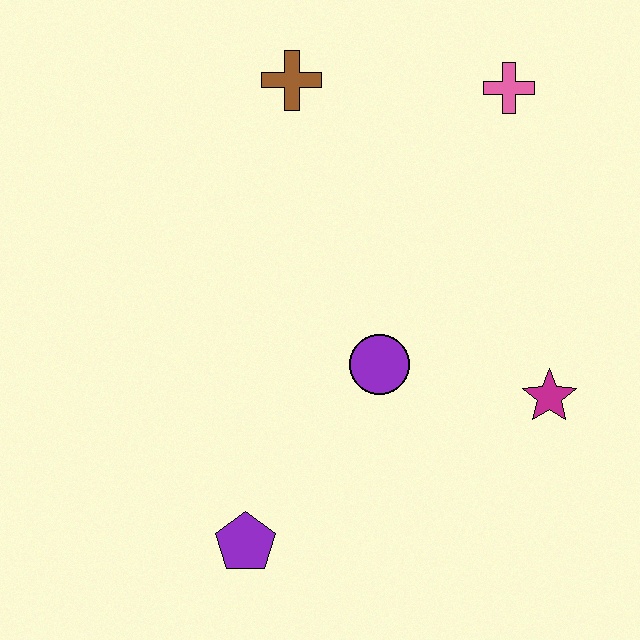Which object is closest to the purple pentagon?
The purple circle is closest to the purple pentagon.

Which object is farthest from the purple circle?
The pink cross is farthest from the purple circle.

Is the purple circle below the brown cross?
Yes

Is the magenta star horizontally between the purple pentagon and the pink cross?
No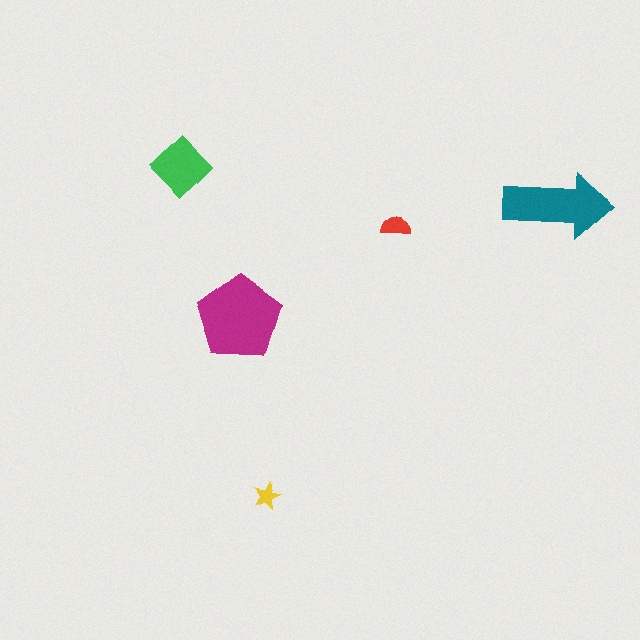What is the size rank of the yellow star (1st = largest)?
5th.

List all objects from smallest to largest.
The yellow star, the red semicircle, the green diamond, the teal arrow, the magenta pentagon.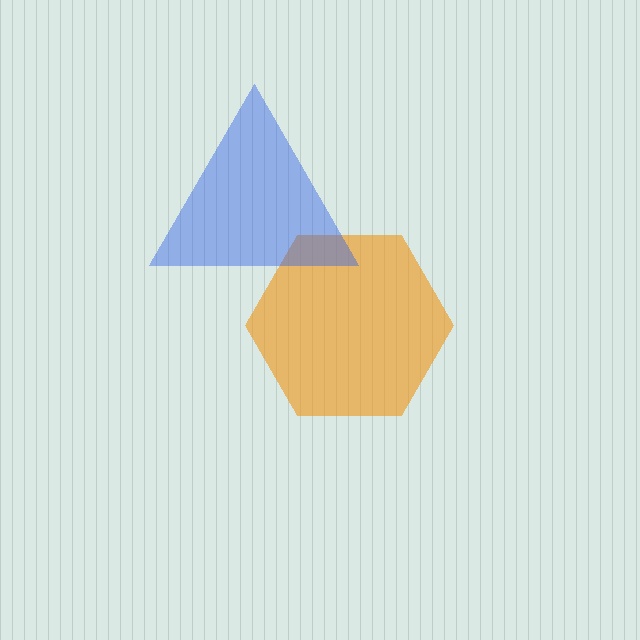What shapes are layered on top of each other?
The layered shapes are: an orange hexagon, a blue triangle.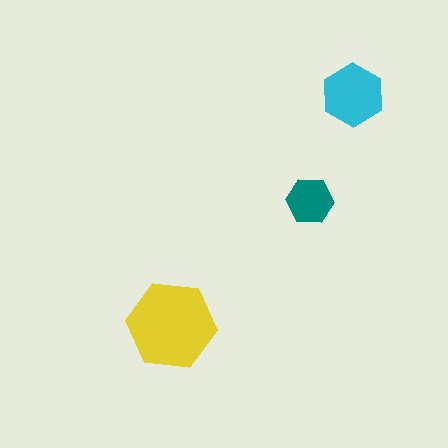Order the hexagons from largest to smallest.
the yellow one, the cyan one, the teal one.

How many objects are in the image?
There are 3 objects in the image.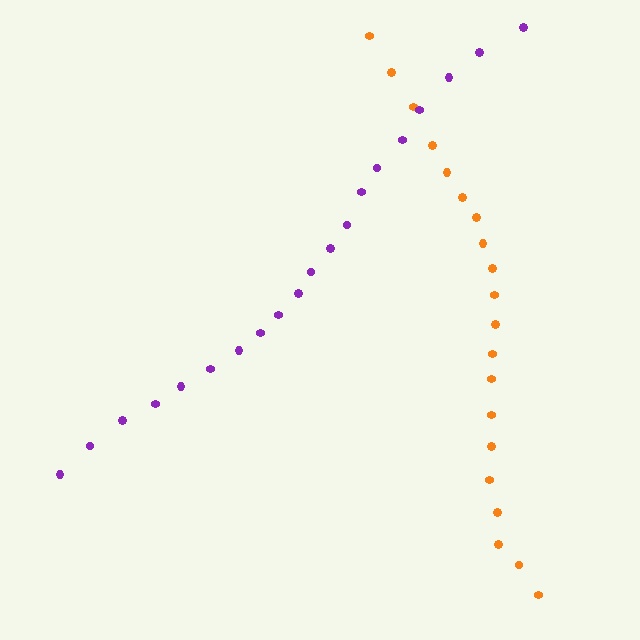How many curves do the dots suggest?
There are 2 distinct paths.